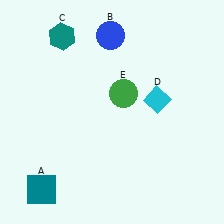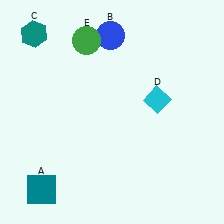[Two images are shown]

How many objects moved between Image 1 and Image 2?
2 objects moved between the two images.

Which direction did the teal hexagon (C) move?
The teal hexagon (C) moved left.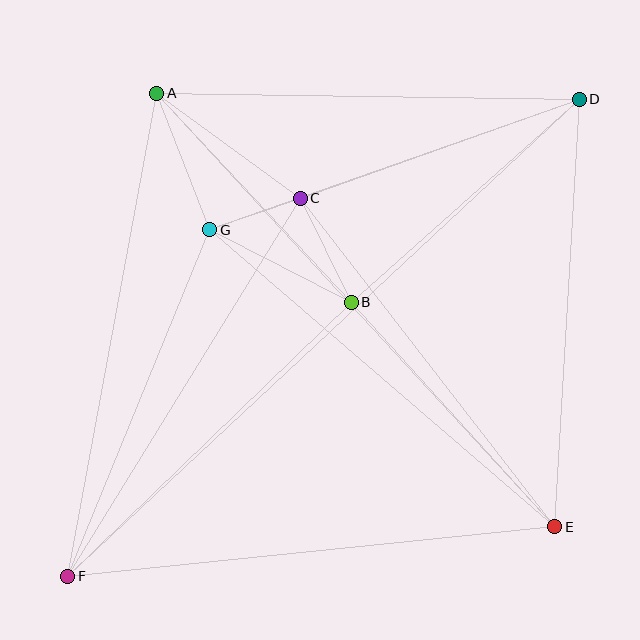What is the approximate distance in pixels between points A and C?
The distance between A and C is approximately 178 pixels.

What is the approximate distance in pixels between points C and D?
The distance between C and D is approximately 296 pixels.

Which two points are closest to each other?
Points C and G are closest to each other.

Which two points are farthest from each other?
Points D and F are farthest from each other.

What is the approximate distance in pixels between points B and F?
The distance between B and F is approximately 394 pixels.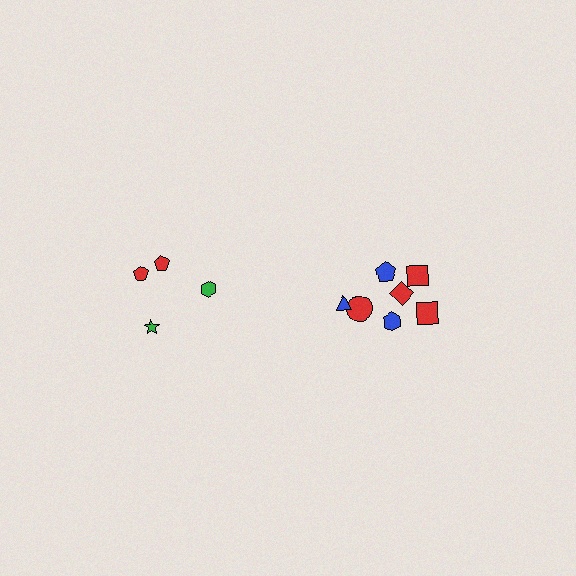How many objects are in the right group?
There are 7 objects.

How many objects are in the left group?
There are 4 objects.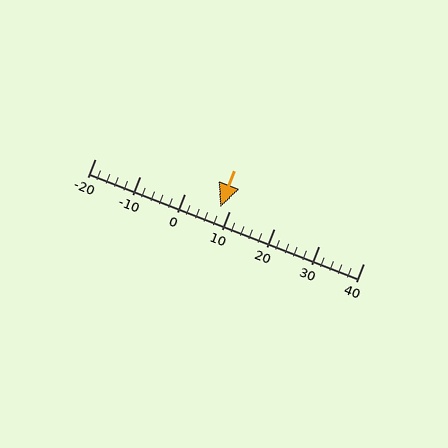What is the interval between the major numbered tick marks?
The major tick marks are spaced 10 units apart.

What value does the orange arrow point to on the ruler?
The orange arrow points to approximately 8.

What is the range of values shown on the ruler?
The ruler shows values from -20 to 40.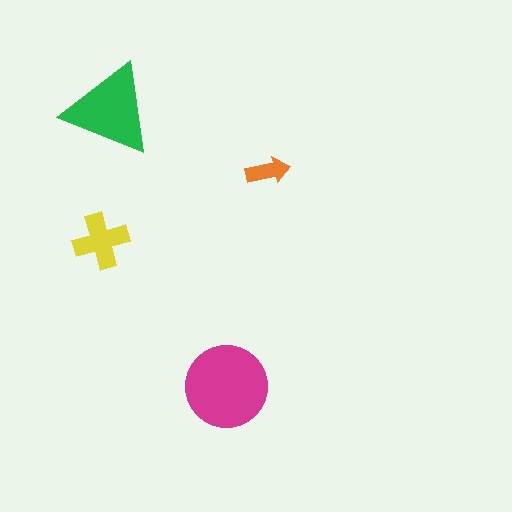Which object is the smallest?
The orange arrow.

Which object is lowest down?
The magenta circle is bottommost.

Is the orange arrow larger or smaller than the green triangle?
Smaller.